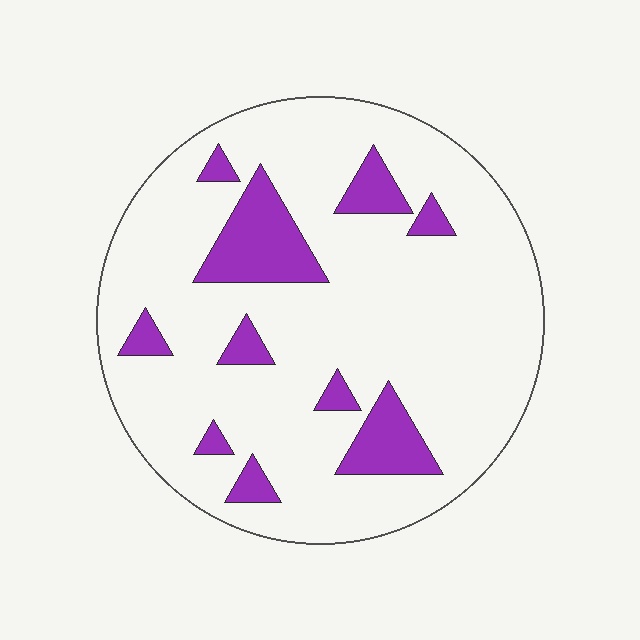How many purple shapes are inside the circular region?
10.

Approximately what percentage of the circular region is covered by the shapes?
Approximately 15%.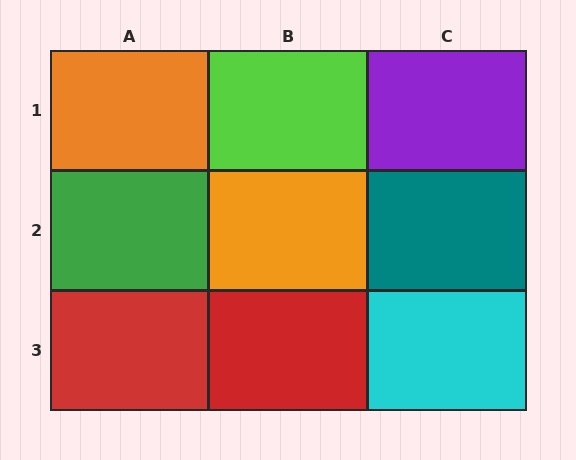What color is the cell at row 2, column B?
Orange.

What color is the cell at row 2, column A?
Green.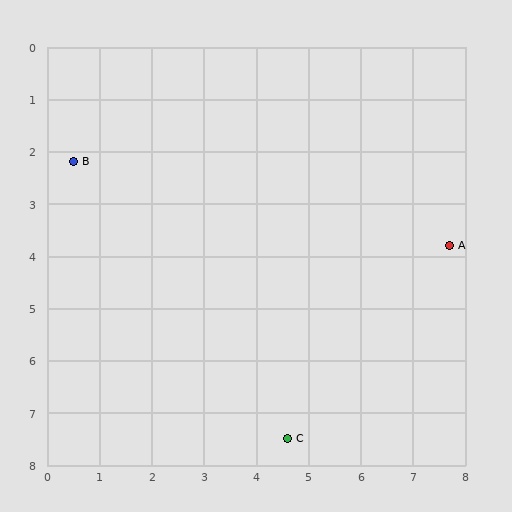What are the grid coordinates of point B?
Point B is at approximately (0.5, 2.2).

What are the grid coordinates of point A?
Point A is at approximately (7.7, 3.8).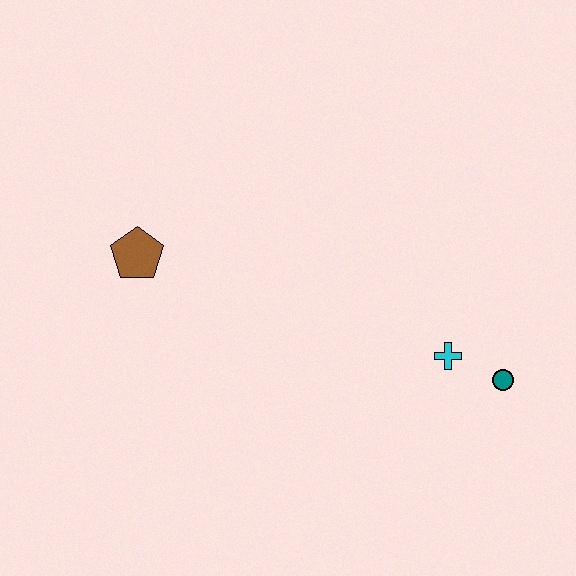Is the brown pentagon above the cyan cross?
Yes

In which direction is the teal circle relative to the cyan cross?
The teal circle is to the right of the cyan cross.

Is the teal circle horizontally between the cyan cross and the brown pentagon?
No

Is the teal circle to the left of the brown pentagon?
No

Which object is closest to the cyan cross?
The teal circle is closest to the cyan cross.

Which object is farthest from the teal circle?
The brown pentagon is farthest from the teal circle.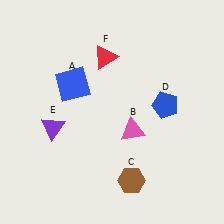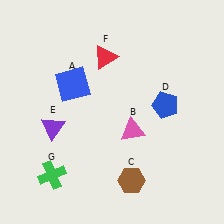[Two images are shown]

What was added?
A green cross (G) was added in Image 2.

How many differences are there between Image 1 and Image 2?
There is 1 difference between the two images.